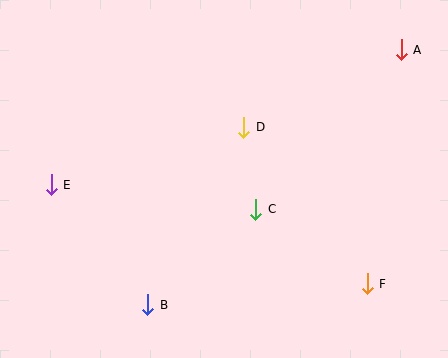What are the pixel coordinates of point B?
Point B is at (148, 305).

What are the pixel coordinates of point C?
Point C is at (256, 209).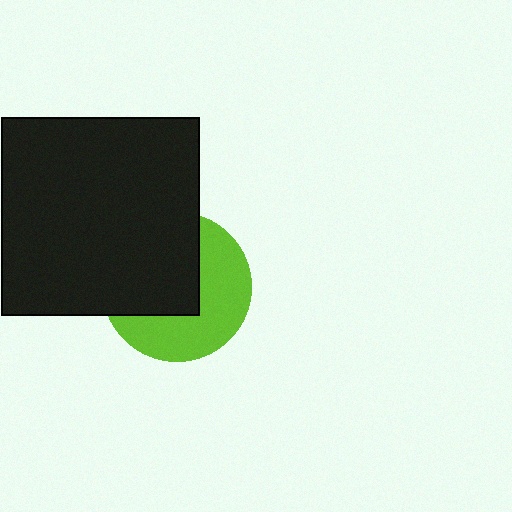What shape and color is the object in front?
The object in front is a black square.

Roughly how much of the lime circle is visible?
About half of it is visible (roughly 50%).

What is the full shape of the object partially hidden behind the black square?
The partially hidden object is a lime circle.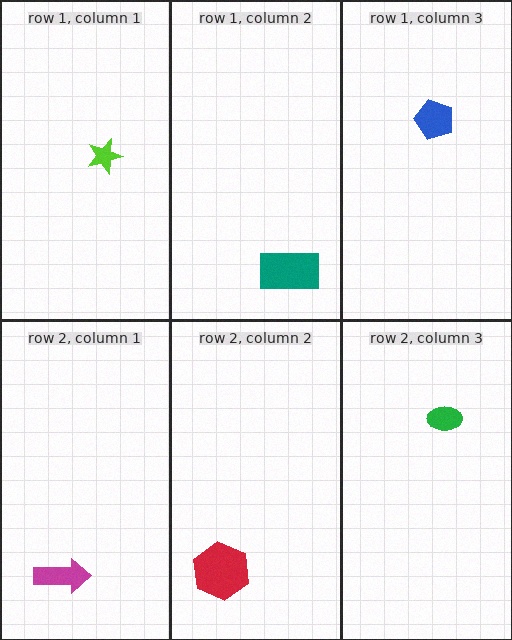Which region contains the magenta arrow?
The row 2, column 1 region.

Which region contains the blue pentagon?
The row 1, column 3 region.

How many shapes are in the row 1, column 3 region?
1.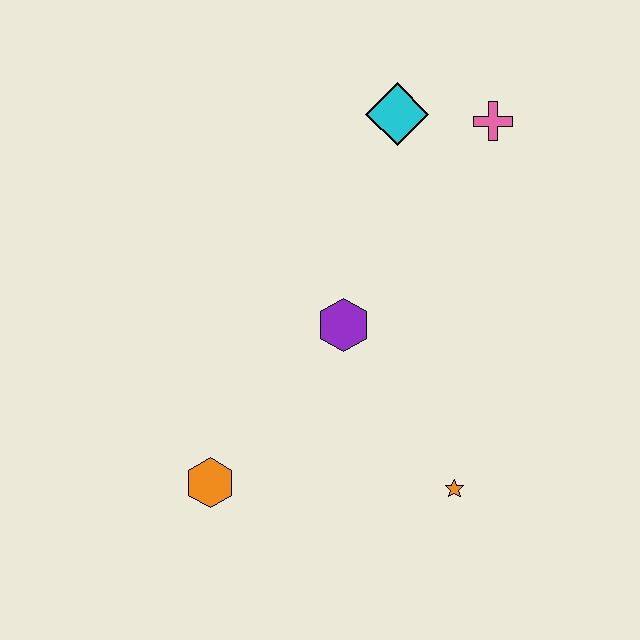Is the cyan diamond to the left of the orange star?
Yes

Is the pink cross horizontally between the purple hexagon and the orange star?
No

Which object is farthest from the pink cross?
The orange hexagon is farthest from the pink cross.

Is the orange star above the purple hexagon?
No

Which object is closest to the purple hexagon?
The orange star is closest to the purple hexagon.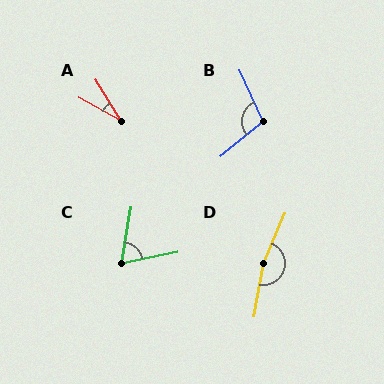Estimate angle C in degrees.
Approximately 69 degrees.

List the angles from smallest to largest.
A (30°), C (69°), B (104°), D (167°).